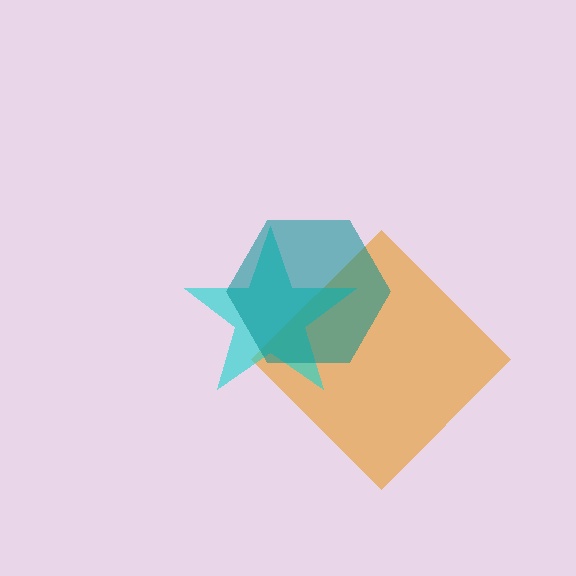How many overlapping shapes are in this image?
There are 3 overlapping shapes in the image.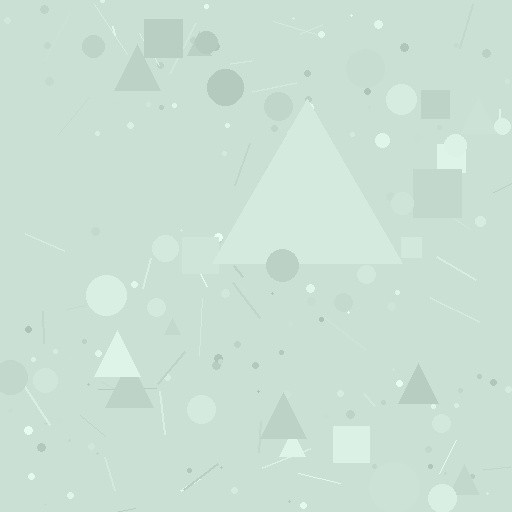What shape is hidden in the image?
A triangle is hidden in the image.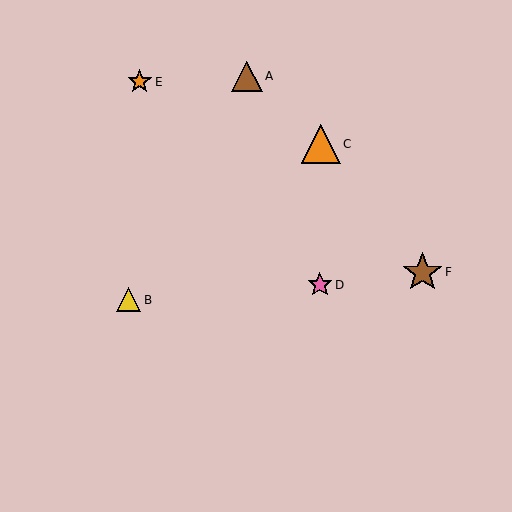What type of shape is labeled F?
Shape F is a brown star.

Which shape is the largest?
The brown star (labeled F) is the largest.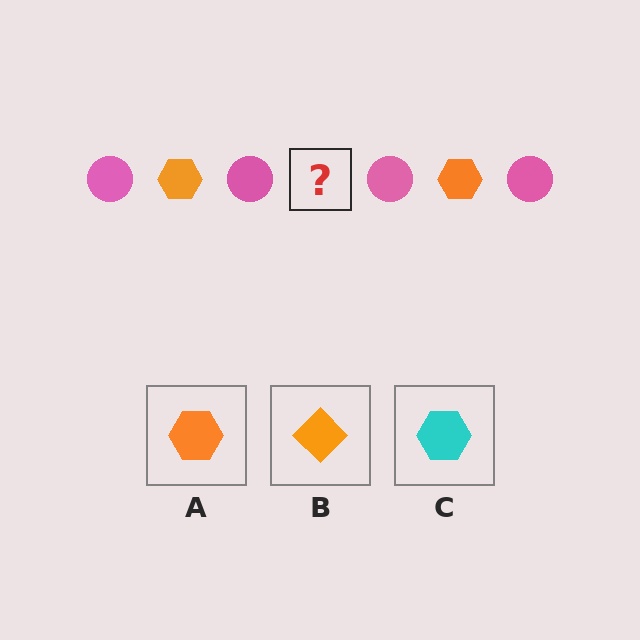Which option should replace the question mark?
Option A.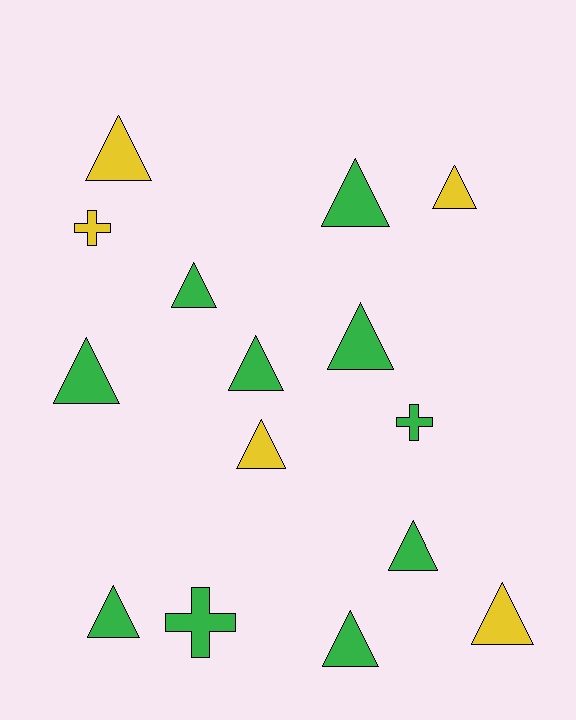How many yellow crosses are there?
There is 1 yellow cross.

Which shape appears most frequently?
Triangle, with 12 objects.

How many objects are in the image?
There are 15 objects.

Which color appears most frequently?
Green, with 10 objects.